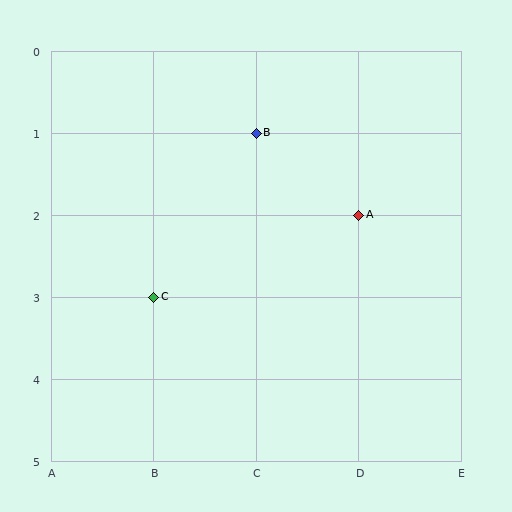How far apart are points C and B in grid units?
Points C and B are 1 column and 2 rows apart (about 2.2 grid units diagonally).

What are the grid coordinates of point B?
Point B is at grid coordinates (C, 1).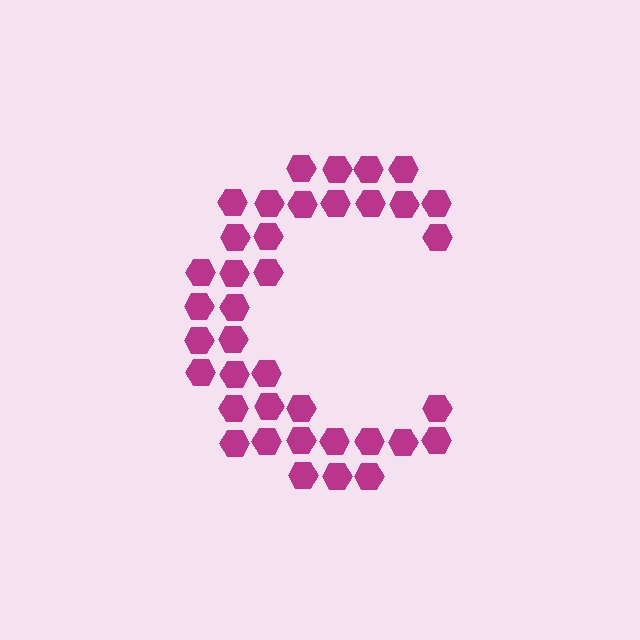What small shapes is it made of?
It is made of small hexagons.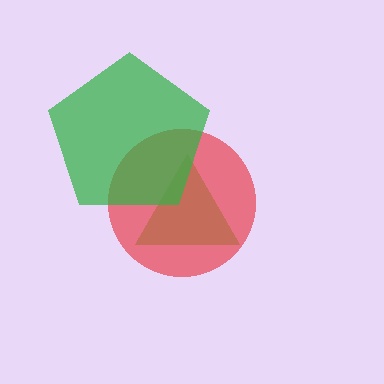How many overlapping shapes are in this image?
There are 3 overlapping shapes in the image.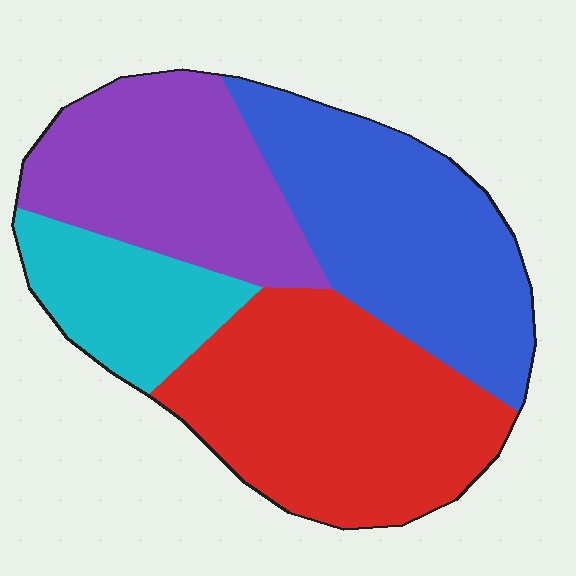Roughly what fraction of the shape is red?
Red covers about 35% of the shape.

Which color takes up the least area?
Cyan, at roughly 15%.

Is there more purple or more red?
Red.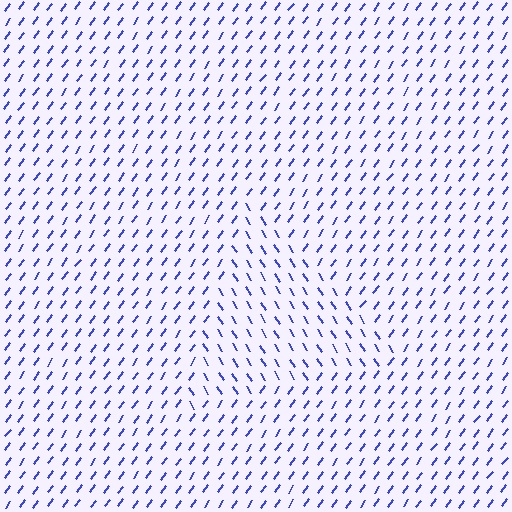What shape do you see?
I see a triangle.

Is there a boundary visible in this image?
Yes, there is a texture boundary formed by a change in line orientation.